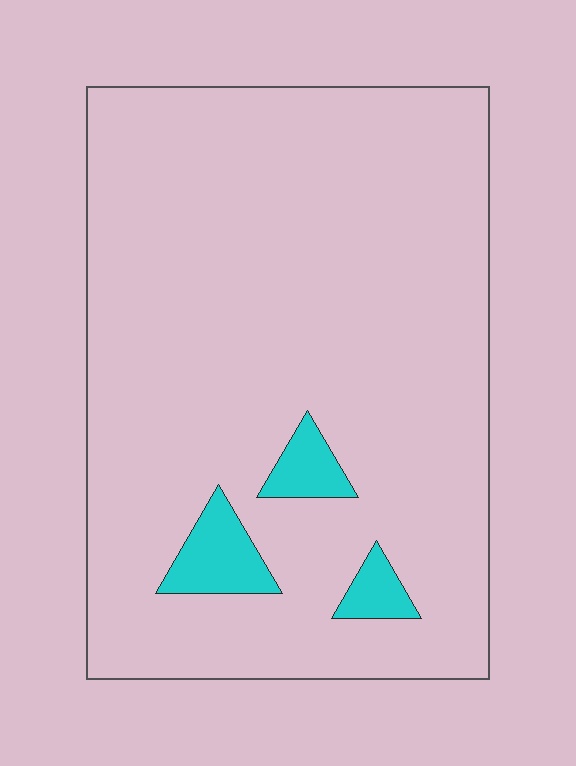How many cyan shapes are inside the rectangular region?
3.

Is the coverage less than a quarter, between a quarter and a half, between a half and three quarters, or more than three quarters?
Less than a quarter.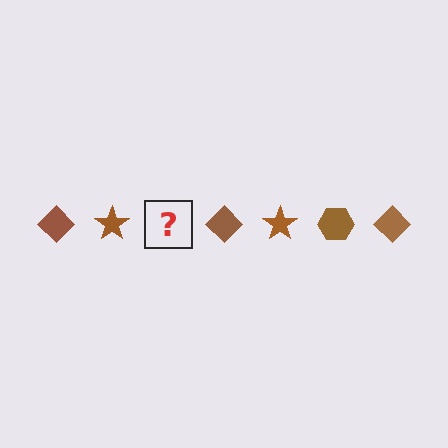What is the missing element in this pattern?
The missing element is a brown hexagon.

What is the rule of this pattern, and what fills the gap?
The rule is that the pattern cycles through diamond, star, hexagon shapes in brown. The gap should be filled with a brown hexagon.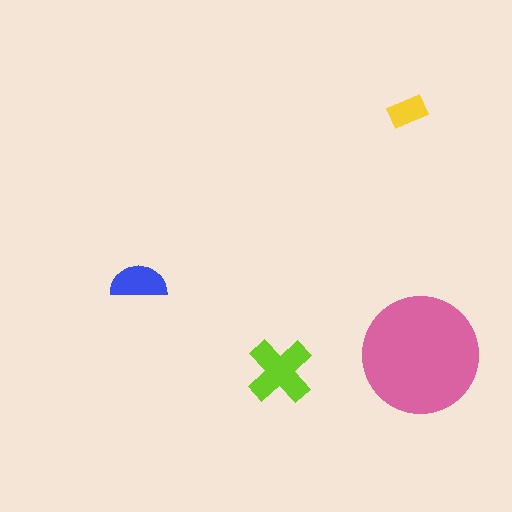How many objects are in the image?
There are 4 objects in the image.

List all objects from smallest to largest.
The yellow rectangle, the blue semicircle, the lime cross, the pink circle.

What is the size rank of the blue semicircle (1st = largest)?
3rd.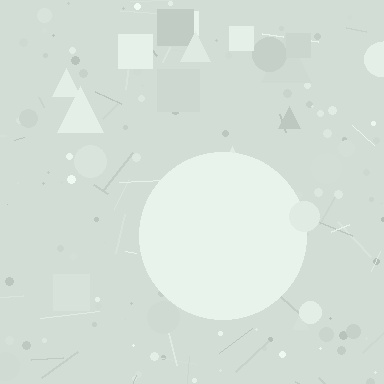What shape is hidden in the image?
A circle is hidden in the image.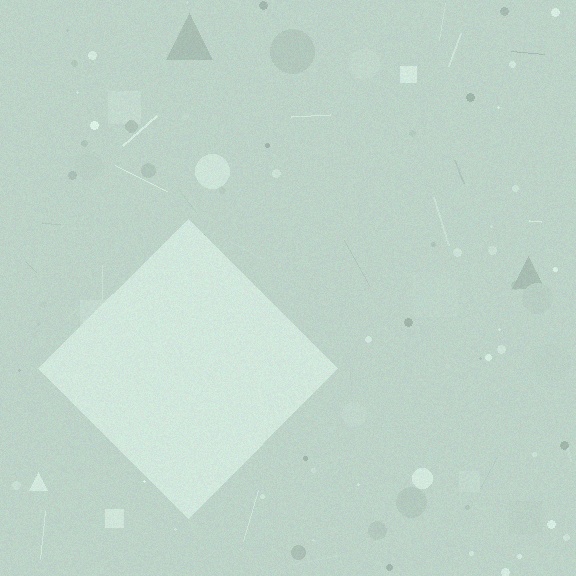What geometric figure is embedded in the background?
A diamond is embedded in the background.